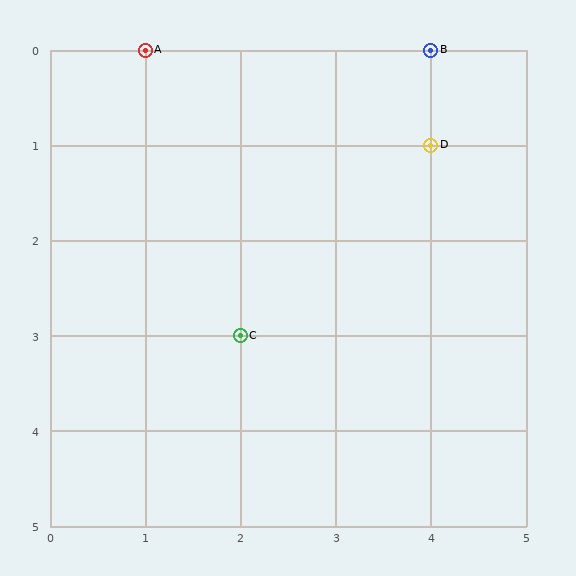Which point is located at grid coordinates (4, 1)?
Point D is at (4, 1).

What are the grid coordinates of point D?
Point D is at grid coordinates (4, 1).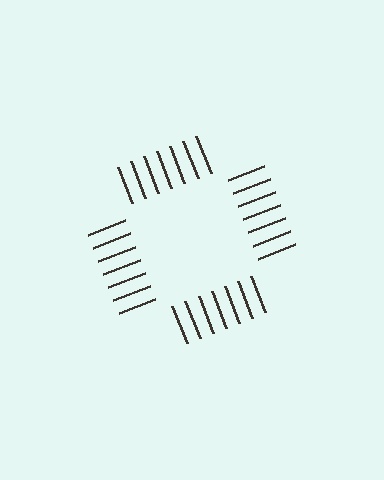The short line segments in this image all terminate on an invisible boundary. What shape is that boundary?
An illusory square — the line segments terminate on its edges but no continuous stroke is drawn.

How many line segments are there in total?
28 — 7 along each of the 4 edges.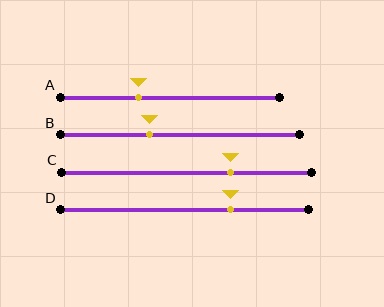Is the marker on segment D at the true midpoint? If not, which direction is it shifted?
No, the marker on segment D is shifted to the right by about 19% of the segment length.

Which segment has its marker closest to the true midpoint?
Segment B has its marker closest to the true midpoint.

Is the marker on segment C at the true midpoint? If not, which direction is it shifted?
No, the marker on segment C is shifted to the right by about 17% of the segment length.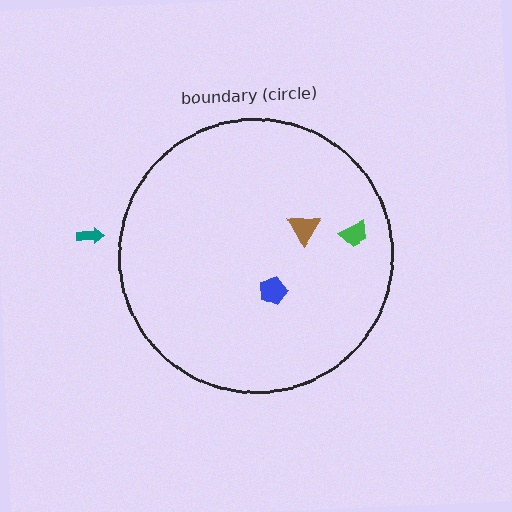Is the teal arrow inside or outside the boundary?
Outside.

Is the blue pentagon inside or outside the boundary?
Inside.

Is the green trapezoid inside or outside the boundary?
Inside.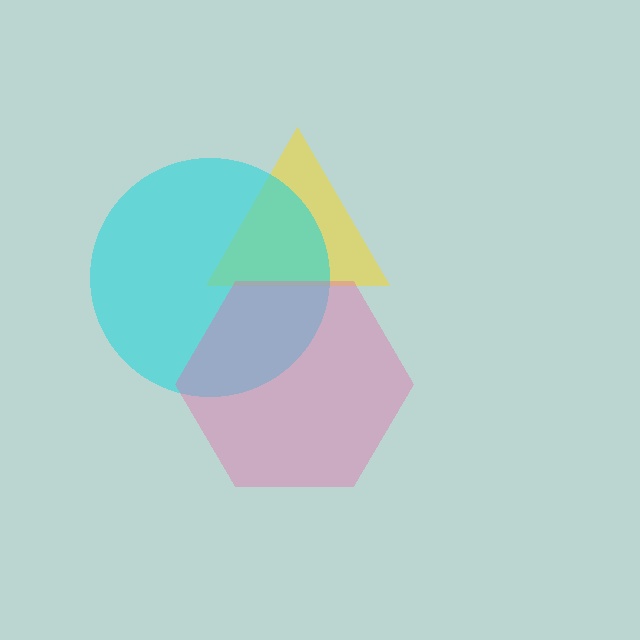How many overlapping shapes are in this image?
There are 3 overlapping shapes in the image.